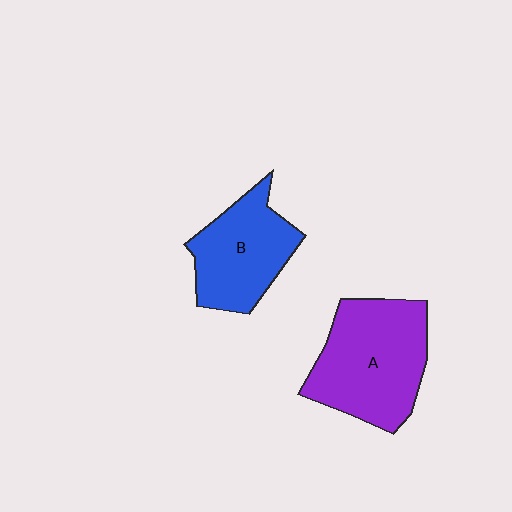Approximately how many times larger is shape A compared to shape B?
Approximately 1.3 times.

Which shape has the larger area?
Shape A (purple).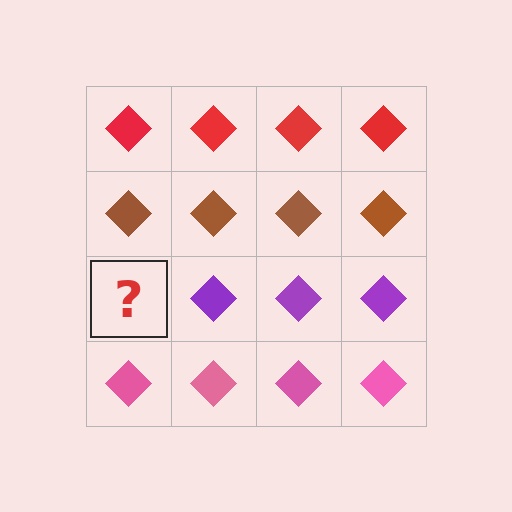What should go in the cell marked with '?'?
The missing cell should contain a purple diamond.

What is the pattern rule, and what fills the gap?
The rule is that each row has a consistent color. The gap should be filled with a purple diamond.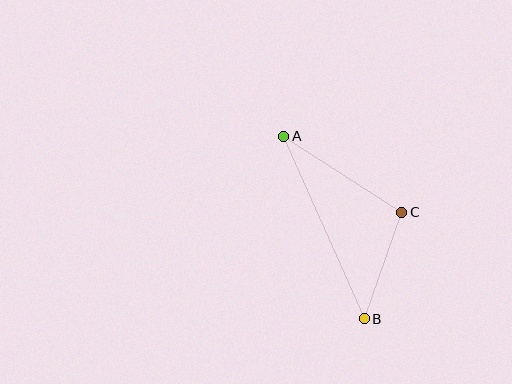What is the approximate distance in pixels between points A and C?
The distance between A and C is approximately 140 pixels.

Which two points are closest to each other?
Points B and C are closest to each other.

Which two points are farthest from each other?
Points A and B are farthest from each other.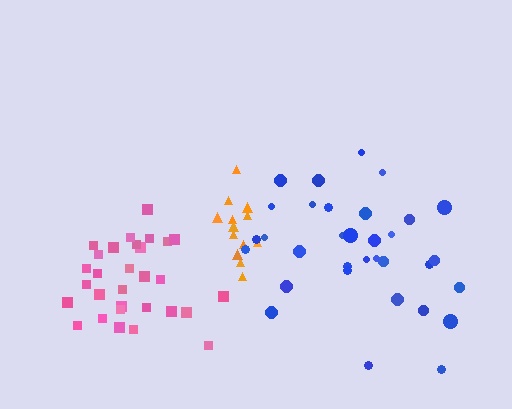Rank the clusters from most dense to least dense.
orange, pink, blue.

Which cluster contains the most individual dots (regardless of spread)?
Blue (33).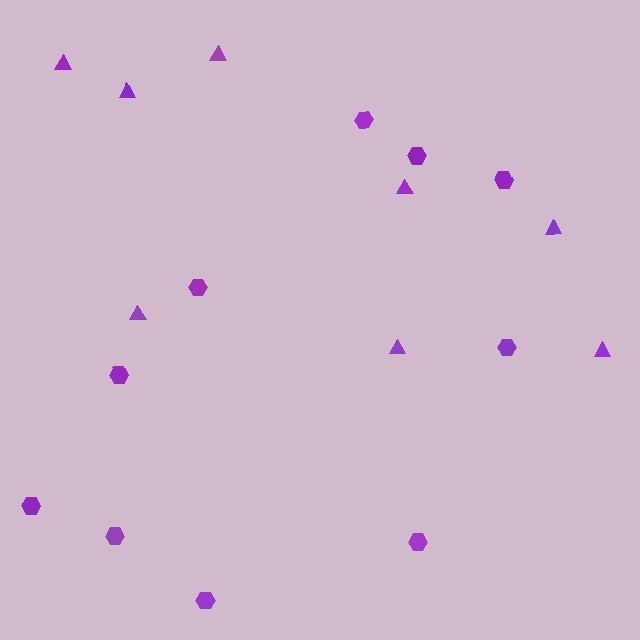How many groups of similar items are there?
There are 2 groups: one group of triangles (8) and one group of hexagons (10).